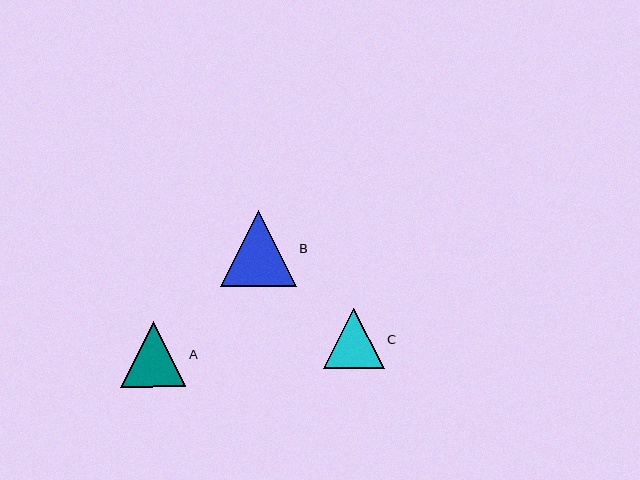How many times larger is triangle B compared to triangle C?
Triangle B is approximately 1.2 times the size of triangle C.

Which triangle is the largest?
Triangle B is the largest with a size of approximately 76 pixels.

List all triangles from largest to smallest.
From largest to smallest: B, A, C.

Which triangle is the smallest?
Triangle C is the smallest with a size of approximately 61 pixels.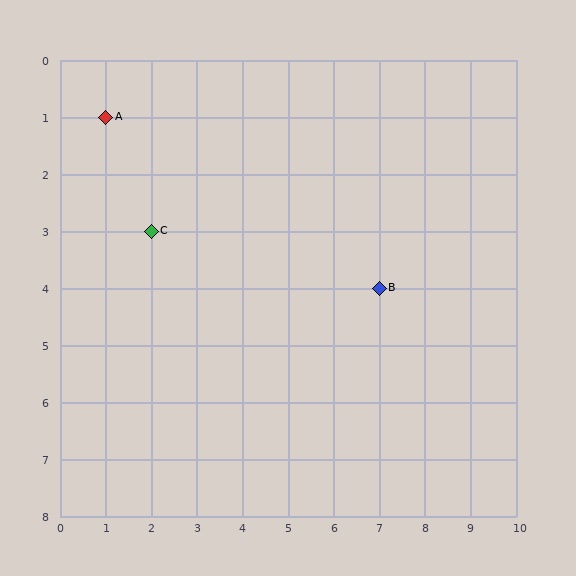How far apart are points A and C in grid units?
Points A and C are 1 column and 2 rows apart (about 2.2 grid units diagonally).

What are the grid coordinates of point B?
Point B is at grid coordinates (7, 4).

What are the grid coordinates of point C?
Point C is at grid coordinates (2, 3).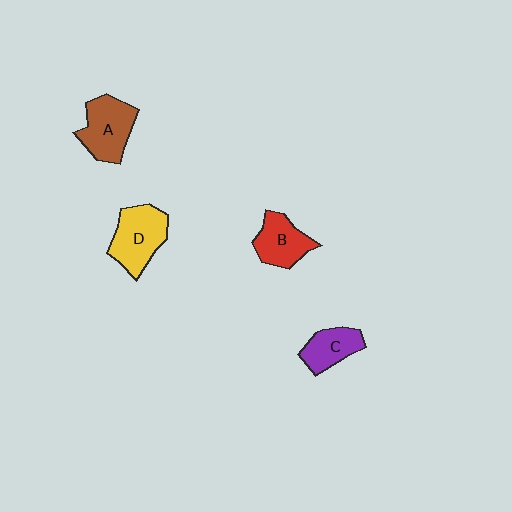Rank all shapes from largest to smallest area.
From largest to smallest: D (yellow), A (brown), B (red), C (purple).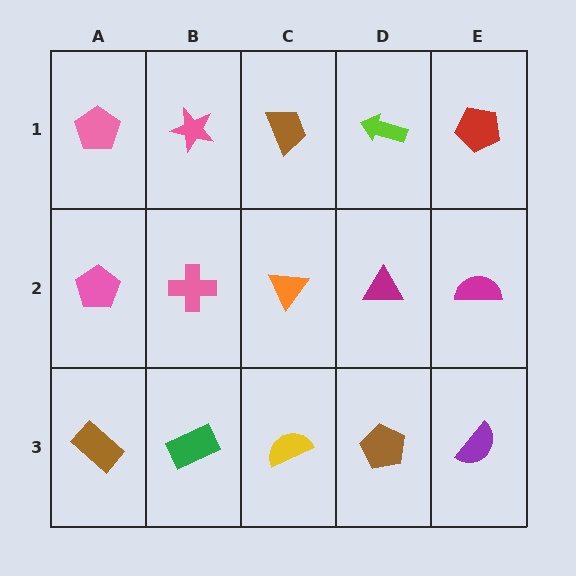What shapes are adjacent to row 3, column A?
A pink pentagon (row 2, column A), a green rectangle (row 3, column B).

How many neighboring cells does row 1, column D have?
3.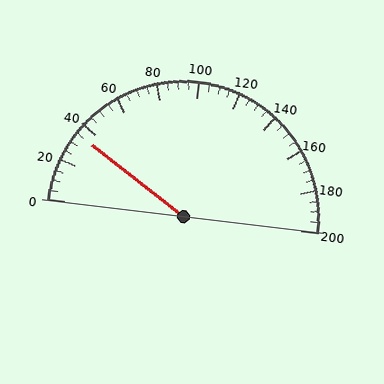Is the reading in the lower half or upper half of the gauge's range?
The reading is in the lower half of the range (0 to 200).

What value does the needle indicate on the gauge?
The needle indicates approximately 35.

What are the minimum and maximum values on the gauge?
The gauge ranges from 0 to 200.